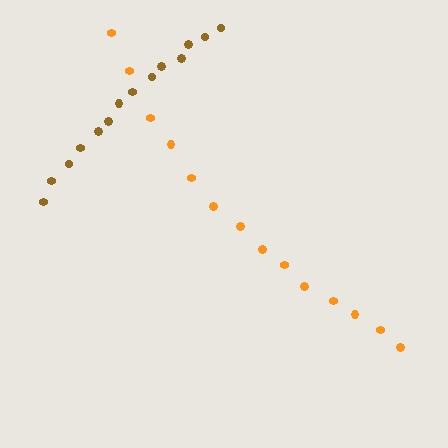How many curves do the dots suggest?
There are 2 distinct paths.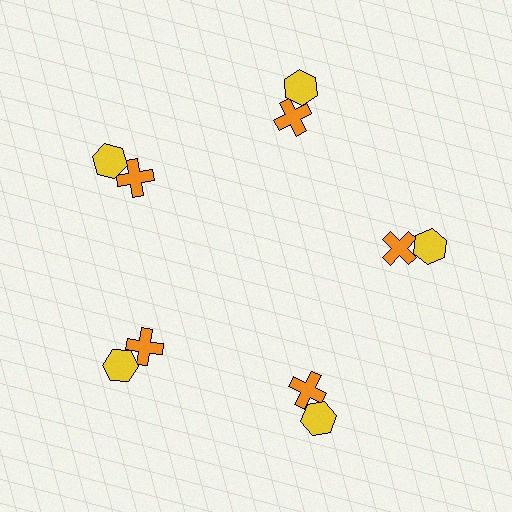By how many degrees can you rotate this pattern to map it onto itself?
The pattern maps onto itself every 72 degrees of rotation.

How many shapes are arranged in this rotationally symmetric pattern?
There are 10 shapes, arranged in 5 groups of 2.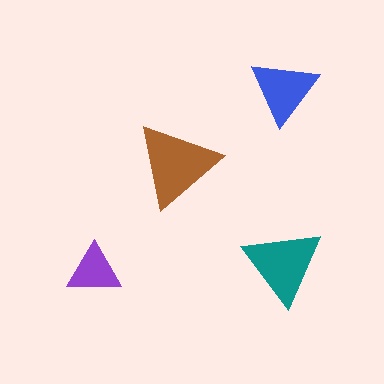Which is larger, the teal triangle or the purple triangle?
The teal one.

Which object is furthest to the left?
The purple triangle is leftmost.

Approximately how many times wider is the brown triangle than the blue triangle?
About 1.5 times wider.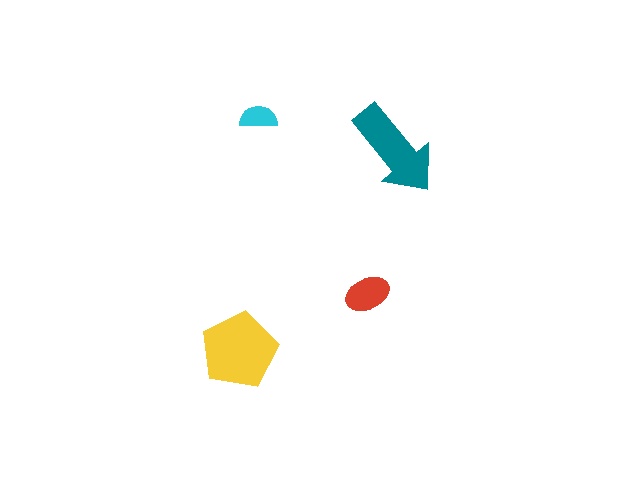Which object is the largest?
The yellow pentagon.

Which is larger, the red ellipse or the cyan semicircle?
The red ellipse.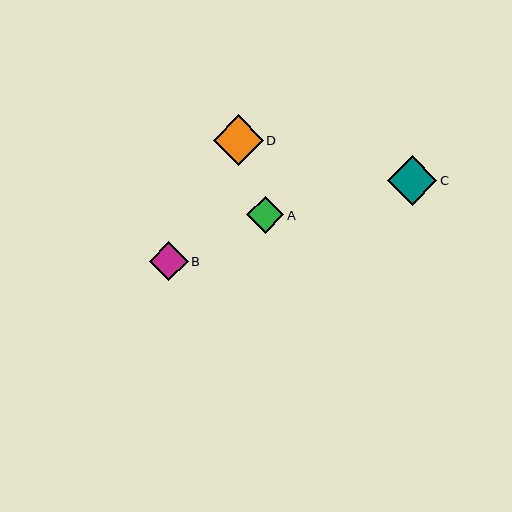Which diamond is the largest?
Diamond D is the largest with a size of approximately 50 pixels.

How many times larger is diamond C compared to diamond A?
Diamond C is approximately 1.3 times the size of diamond A.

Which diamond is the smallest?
Diamond A is the smallest with a size of approximately 37 pixels.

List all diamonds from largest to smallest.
From largest to smallest: D, C, B, A.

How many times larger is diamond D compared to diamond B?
Diamond D is approximately 1.3 times the size of diamond B.